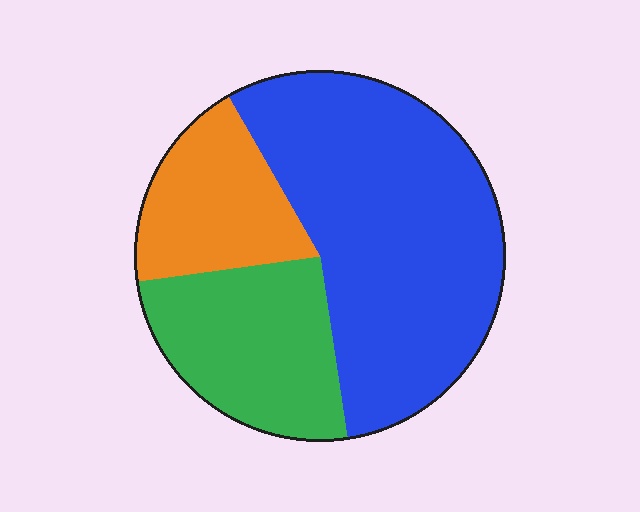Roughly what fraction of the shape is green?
Green takes up about one quarter (1/4) of the shape.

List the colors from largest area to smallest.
From largest to smallest: blue, green, orange.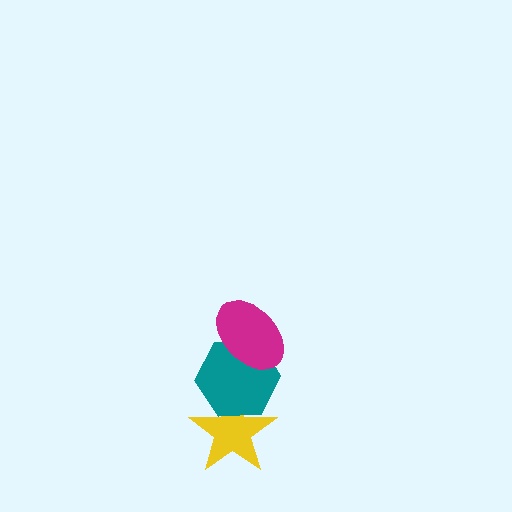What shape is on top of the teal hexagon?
The magenta ellipse is on top of the teal hexagon.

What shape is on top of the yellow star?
The teal hexagon is on top of the yellow star.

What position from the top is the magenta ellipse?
The magenta ellipse is 1st from the top.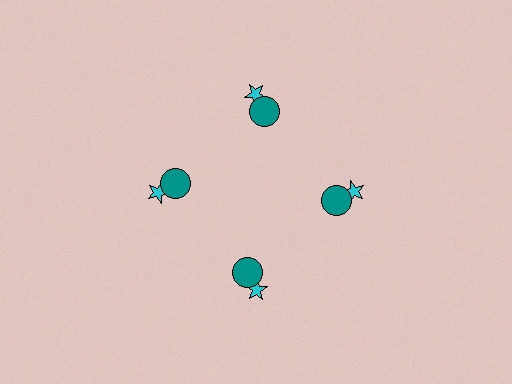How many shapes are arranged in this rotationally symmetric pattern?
There are 8 shapes, arranged in 4 groups of 2.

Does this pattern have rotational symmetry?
Yes, this pattern has 4-fold rotational symmetry. It looks the same after rotating 90 degrees around the center.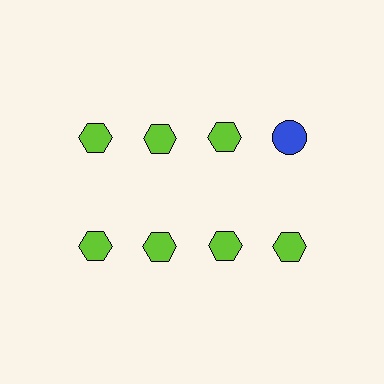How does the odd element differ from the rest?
It differs in both color (blue instead of lime) and shape (circle instead of hexagon).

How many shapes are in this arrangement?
There are 8 shapes arranged in a grid pattern.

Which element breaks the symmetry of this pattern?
The blue circle in the top row, second from right column breaks the symmetry. All other shapes are lime hexagons.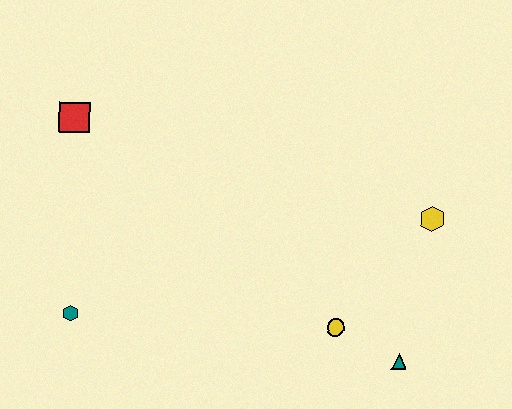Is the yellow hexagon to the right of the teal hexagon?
Yes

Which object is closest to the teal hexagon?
The red square is closest to the teal hexagon.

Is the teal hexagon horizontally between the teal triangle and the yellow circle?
No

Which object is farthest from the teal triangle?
The red square is farthest from the teal triangle.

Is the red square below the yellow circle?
No